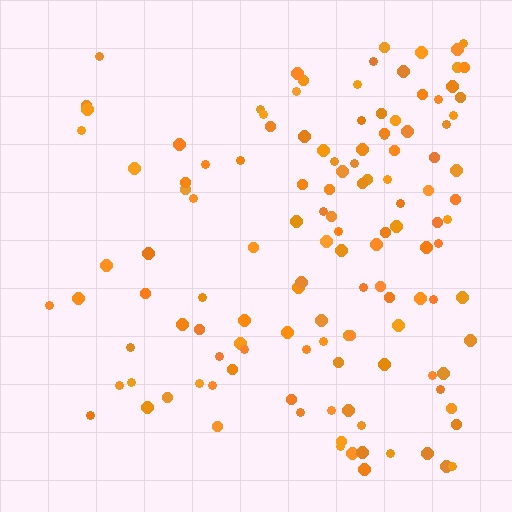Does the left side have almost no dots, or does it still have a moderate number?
Still a moderate number, just noticeably fewer than the right.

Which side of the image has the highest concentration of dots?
The right.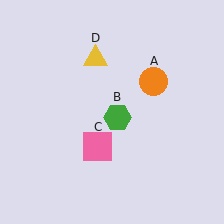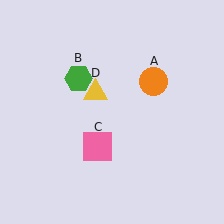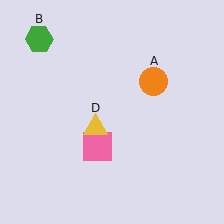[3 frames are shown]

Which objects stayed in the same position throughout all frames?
Orange circle (object A) and pink square (object C) remained stationary.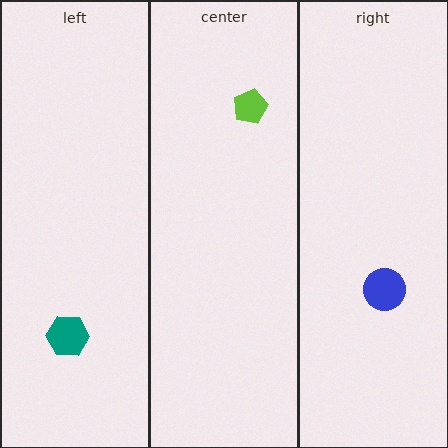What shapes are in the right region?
The blue circle.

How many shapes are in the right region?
1.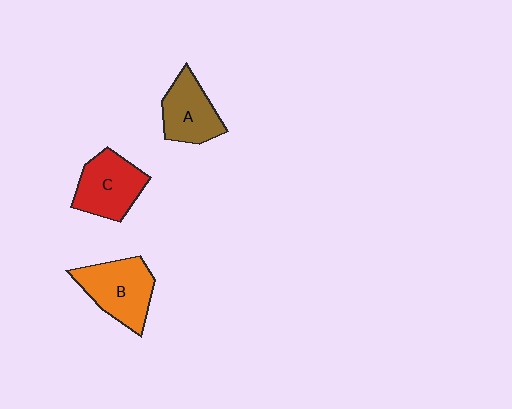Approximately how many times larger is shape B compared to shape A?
Approximately 1.2 times.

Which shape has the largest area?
Shape B (orange).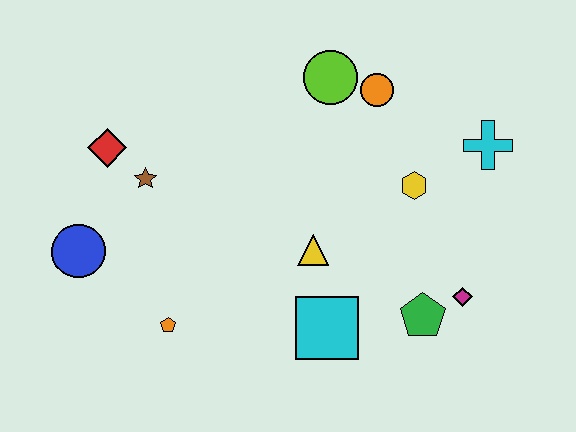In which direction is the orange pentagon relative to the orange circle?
The orange pentagon is below the orange circle.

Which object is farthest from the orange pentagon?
The cyan cross is farthest from the orange pentagon.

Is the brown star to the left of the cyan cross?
Yes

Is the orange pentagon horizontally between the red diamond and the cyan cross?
Yes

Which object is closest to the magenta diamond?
The green pentagon is closest to the magenta diamond.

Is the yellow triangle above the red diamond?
No